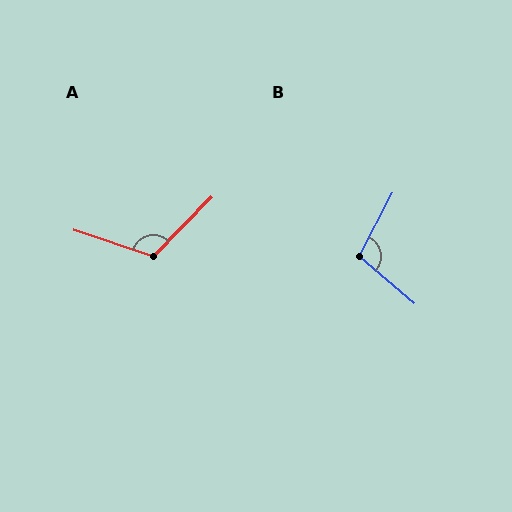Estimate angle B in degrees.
Approximately 103 degrees.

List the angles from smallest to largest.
B (103°), A (116°).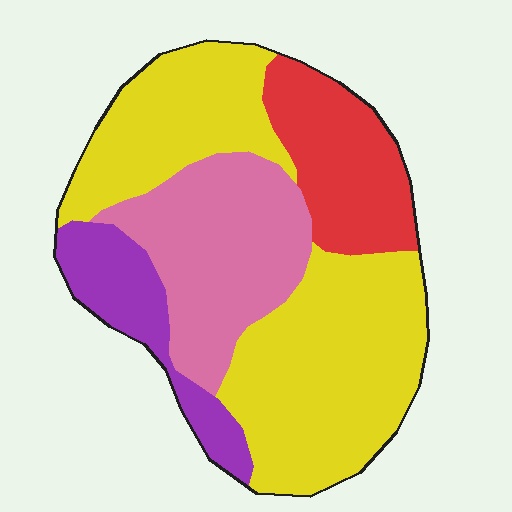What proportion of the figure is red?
Red takes up about one sixth (1/6) of the figure.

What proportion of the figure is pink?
Pink takes up less than a quarter of the figure.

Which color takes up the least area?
Purple, at roughly 10%.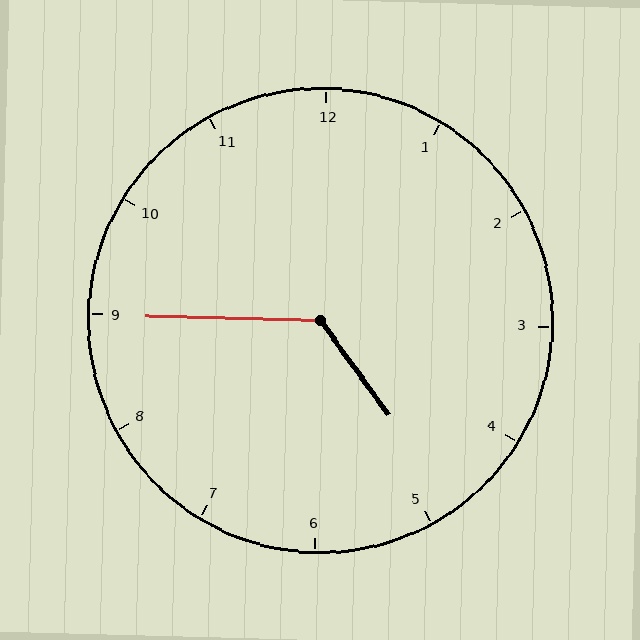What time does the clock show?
4:45.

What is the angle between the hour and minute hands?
Approximately 128 degrees.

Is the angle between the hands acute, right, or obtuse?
It is obtuse.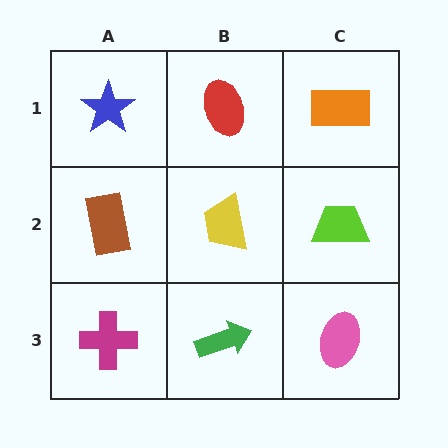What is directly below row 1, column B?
A yellow trapezoid.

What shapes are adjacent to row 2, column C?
An orange rectangle (row 1, column C), a pink ellipse (row 3, column C), a yellow trapezoid (row 2, column B).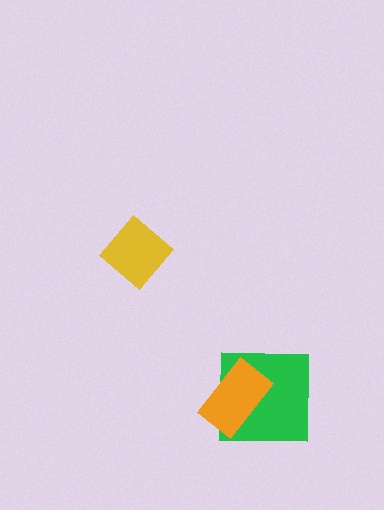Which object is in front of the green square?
The orange rectangle is in front of the green square.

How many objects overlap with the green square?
1 object overlaps with the green square.